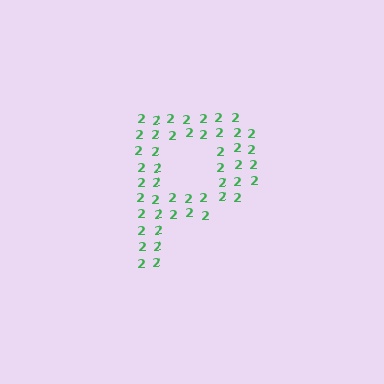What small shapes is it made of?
It is made of small digit 2's.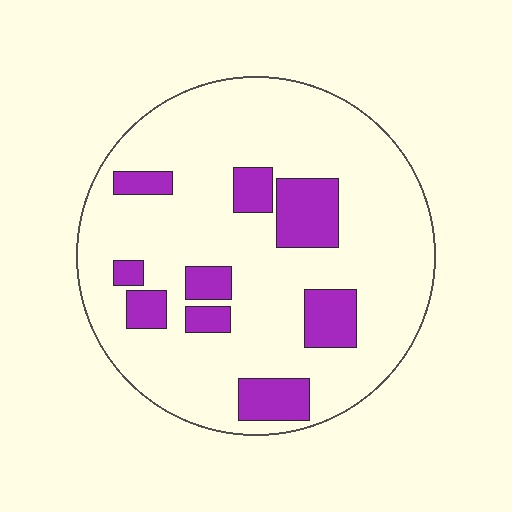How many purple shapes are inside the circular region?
9.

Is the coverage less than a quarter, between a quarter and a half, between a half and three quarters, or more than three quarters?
Less than a quarter.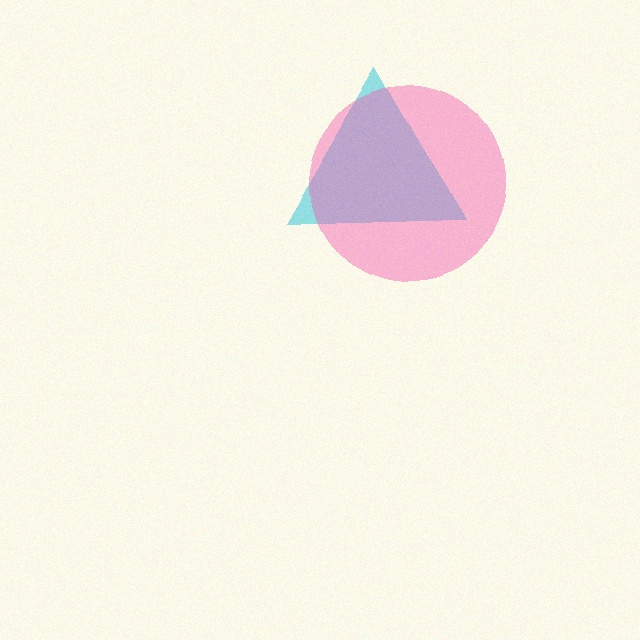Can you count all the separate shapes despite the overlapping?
Yes, there are 2 separate shapes.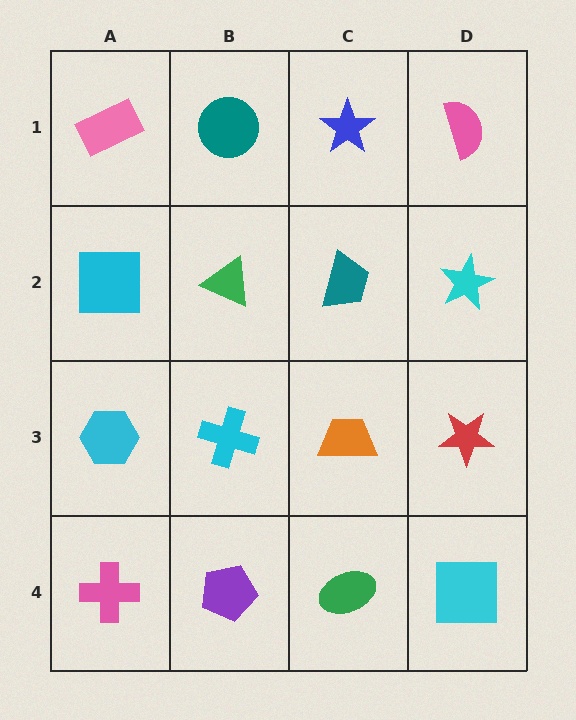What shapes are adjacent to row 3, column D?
A cyan star (row 2, column D), a cyan square (row 4, column D), an orange trapezoid (row 3, column C).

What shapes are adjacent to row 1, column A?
A cyan square (row 2, column A), a teal circle (row 1, column B).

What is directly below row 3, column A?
A pink cross.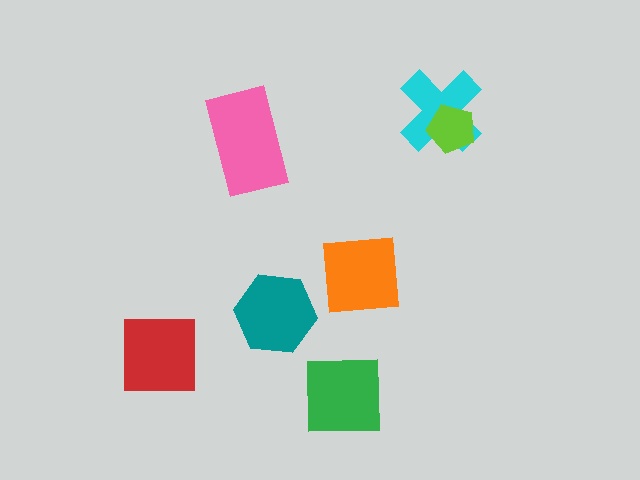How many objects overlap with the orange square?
0 objects overlap with the orange square.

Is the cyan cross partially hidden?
Yes, it is partially covered by another shape.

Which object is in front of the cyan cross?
The lime pentagon is in front of the cyan cross.